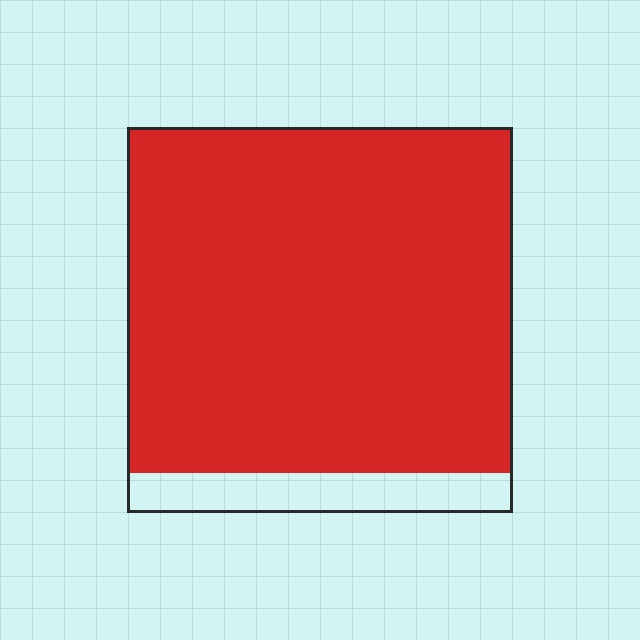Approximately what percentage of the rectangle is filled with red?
Approximately 90%.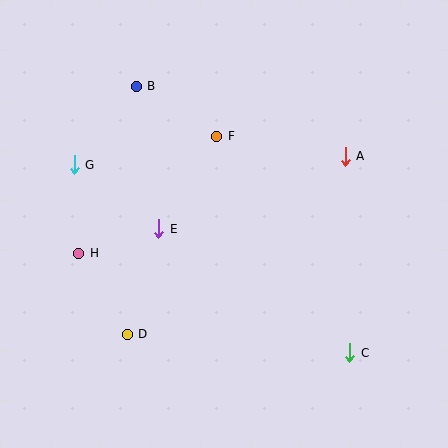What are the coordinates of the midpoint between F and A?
The midpoint between F and A is at (281, 146).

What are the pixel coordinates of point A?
Point A is at (345, 156).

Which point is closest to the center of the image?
Point E at (159, 229) is closest to the center.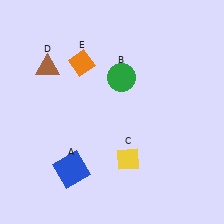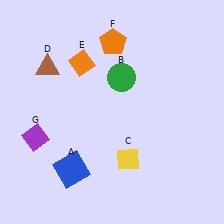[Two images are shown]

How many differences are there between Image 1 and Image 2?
There are 2 differences between the two images.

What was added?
An orange pentagon (F), a purple diamond (G) were added in Image 2.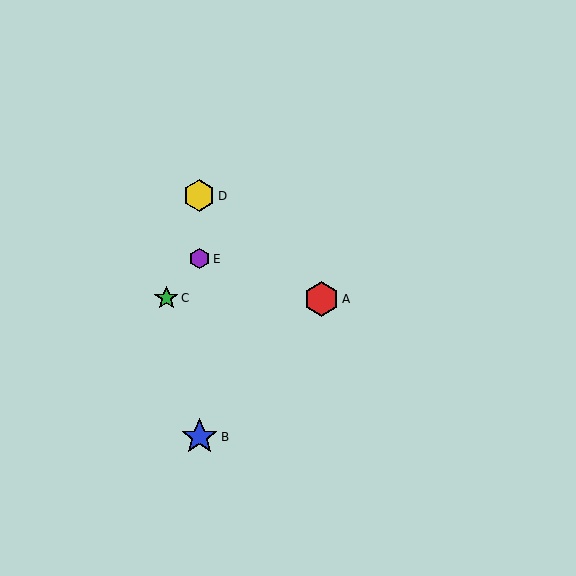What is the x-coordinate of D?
Object D is at x≈199.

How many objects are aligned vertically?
3 objects (B, D, E) are aligned vertically.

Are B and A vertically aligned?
No, B is at x≈199 and A is at x≈322.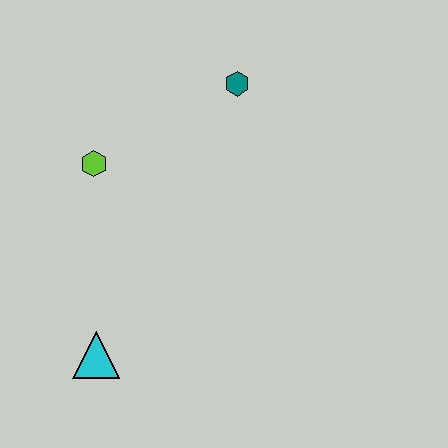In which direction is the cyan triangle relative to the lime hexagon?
The cyan triangle is below the lime hexagon.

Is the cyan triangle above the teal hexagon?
No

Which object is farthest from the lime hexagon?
The cyan triangle is farthest from the lime hexagon.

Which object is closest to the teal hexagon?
The lime hexagon is closest to the teal hexagon.